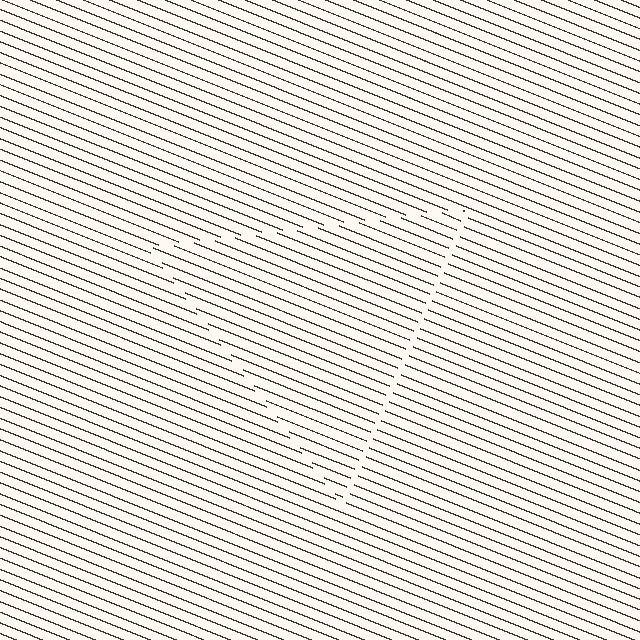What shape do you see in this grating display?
An illusory triangle. The interior of the shape contains the same grating, shifted by half a period — the contour is defined by the phase discontinuity where line-ends from the inner and outer gratings abut.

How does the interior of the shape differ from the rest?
The interior of the shape contains the same grating, shifted by half a period — the contour is defined by the phase discontinuity where line-ends from the inner and outer gratings abut.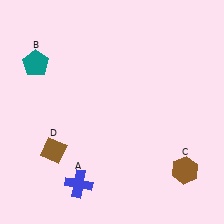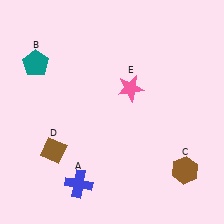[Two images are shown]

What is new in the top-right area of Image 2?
A pink star (E) was added in the top-right area of Image 2.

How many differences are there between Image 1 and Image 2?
There is 1 difference between the two images.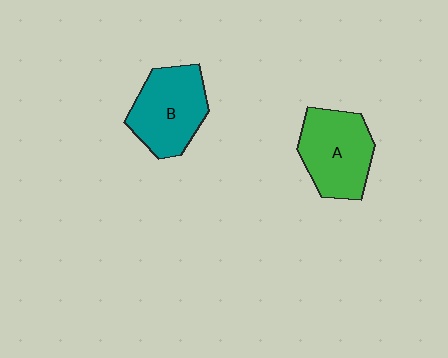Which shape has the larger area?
Shape A (green).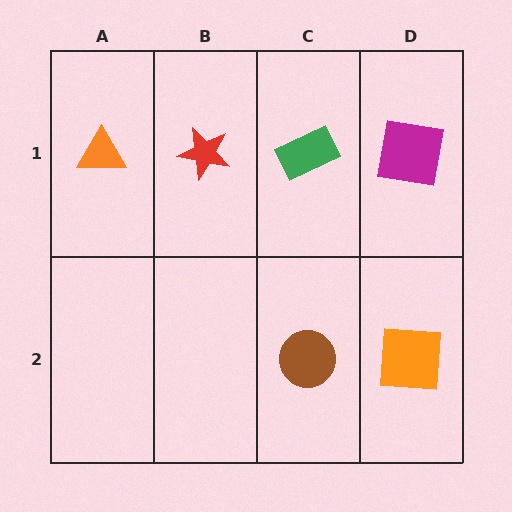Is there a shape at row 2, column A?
No, that cell is empty.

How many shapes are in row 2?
2 shapes.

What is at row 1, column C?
A green rectangle.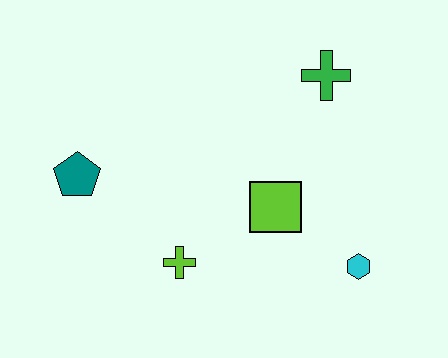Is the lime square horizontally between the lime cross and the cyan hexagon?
Yes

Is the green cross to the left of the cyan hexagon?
Yes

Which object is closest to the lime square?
The cyan hexagon is closest to the lime square.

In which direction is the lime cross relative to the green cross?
The lime cross is below the green cross.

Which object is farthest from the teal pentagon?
The cyan hexagon is farthest from the teal pentagon.